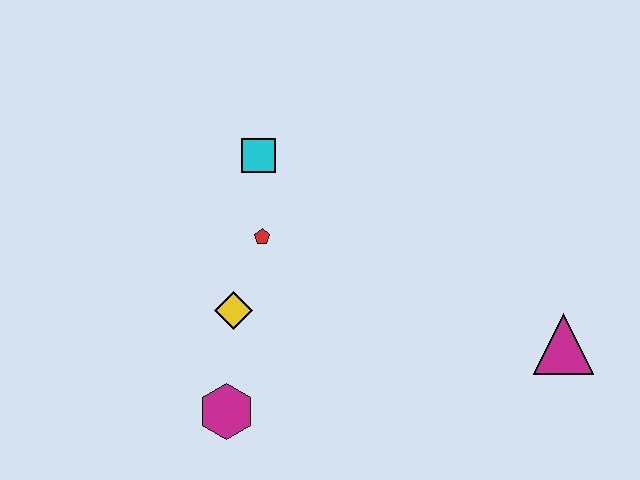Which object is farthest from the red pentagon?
The magenta triangle is farthest from the red pentagon.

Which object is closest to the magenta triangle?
The red pentagon is closest to the magenta triangle.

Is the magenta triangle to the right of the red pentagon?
Yes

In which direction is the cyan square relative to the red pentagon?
The cyan square is above the red pentagon.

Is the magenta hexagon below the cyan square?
Yes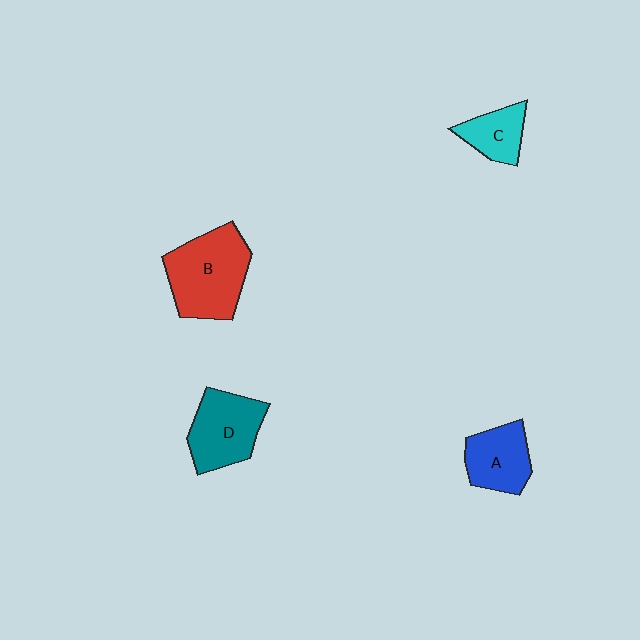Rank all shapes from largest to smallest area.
From largest to smallest: B (red), D (teal), A (blue), C (cyan).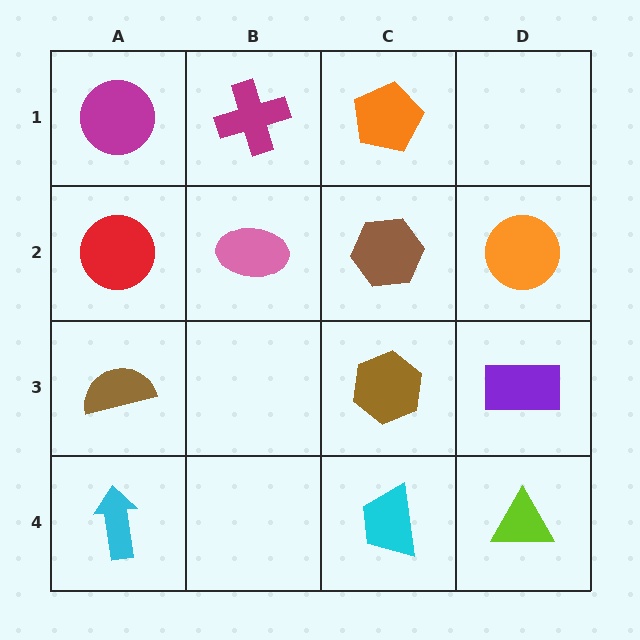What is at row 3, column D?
A purple rectangle.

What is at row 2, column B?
A pink ellipse.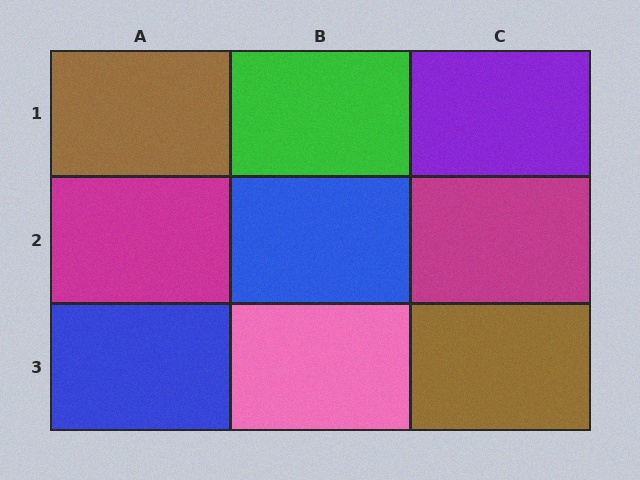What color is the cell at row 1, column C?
Purple.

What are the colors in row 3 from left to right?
Blue, pink, brown.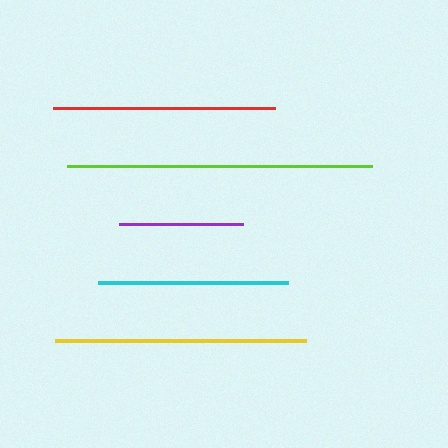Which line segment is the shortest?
The purple line is the shortest at approximately 124 pixels.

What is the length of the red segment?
The red segment is approximately 223 pixels long.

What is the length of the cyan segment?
The cyan segment is approximately 191 pixels long.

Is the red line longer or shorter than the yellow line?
The yellow line is longer than the red line.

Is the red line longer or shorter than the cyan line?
The red line is longer than the cyan line.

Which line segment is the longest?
The lime line is the longest at approximately 305 pixels.